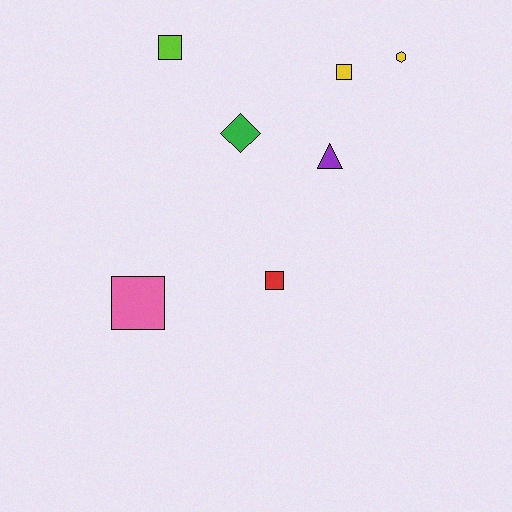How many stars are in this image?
There are no stars.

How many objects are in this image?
There are 7 objects.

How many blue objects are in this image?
There are no blue objects.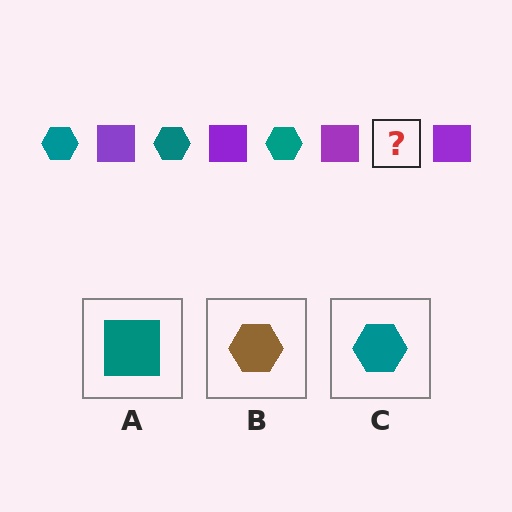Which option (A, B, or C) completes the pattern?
C.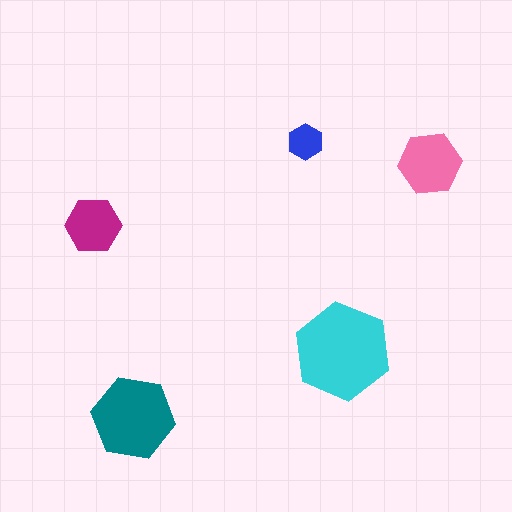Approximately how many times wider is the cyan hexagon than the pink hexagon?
About 1.5 times wider.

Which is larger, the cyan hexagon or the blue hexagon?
The cyan one.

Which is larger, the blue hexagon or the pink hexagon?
The pink one.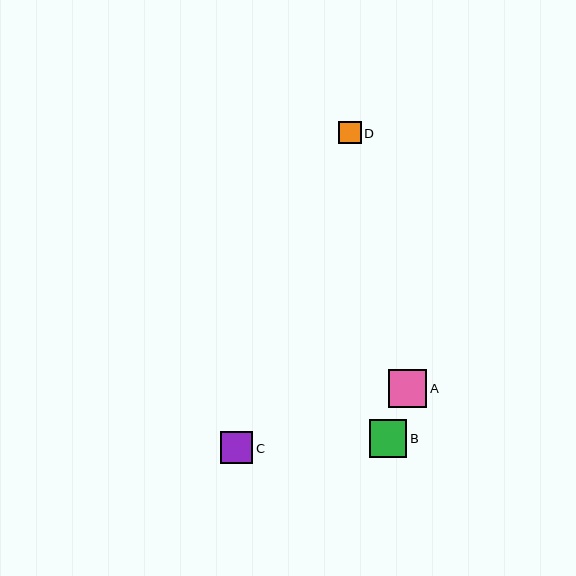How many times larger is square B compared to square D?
Square B is approximately 1.7 times the size of square D.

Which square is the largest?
Square A is the largest with a size of approximately 39 pixels.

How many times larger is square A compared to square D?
Square A is approximately 1.7 times the size of square D.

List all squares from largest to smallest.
From largest to smallest: A, B, C, D.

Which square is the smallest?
Square D is the smallest with a size of approximately 22 pixels.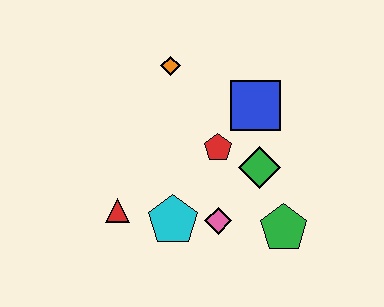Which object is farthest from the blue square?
The red triangle is farthest from the blue square.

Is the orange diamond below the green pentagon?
No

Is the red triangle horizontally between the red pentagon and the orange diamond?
No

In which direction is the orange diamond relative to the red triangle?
The orange diamond is above the red triangle.